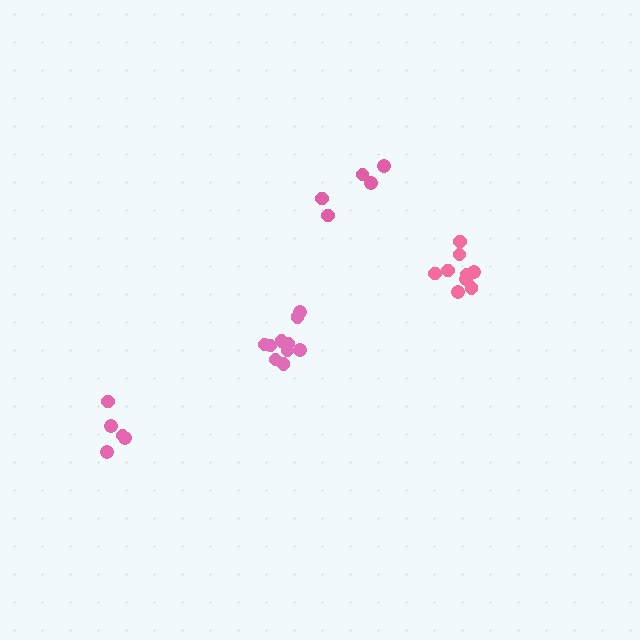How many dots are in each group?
Group 1: 5 dots, Group 2: 5 dots, Group 3: 10 dots, Group 4: 9 dots (29 total).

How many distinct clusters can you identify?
There are 4 distinct clusters.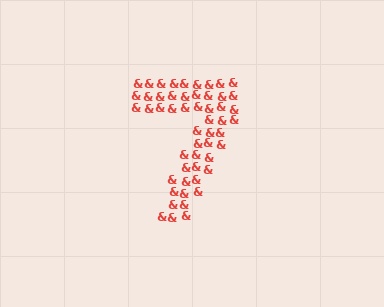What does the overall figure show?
The overall figure shows the digit 7.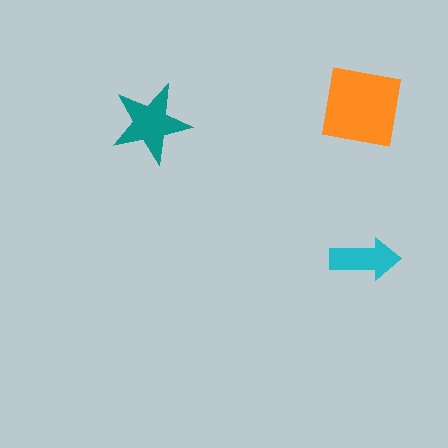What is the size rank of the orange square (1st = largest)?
1st.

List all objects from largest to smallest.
The orange square, the teal star, the cyan arrow.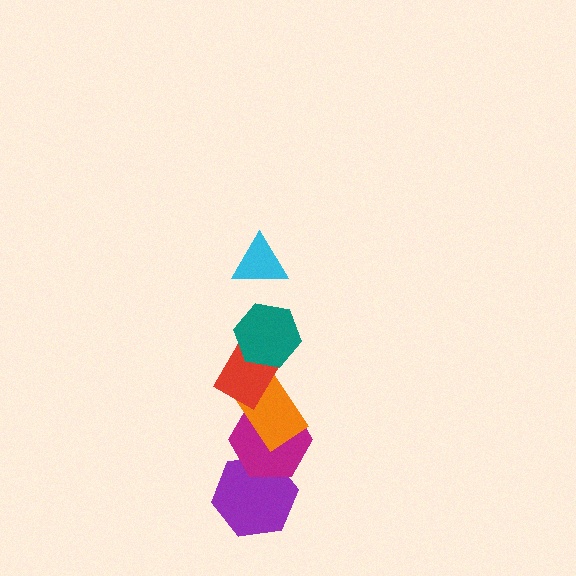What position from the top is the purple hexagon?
The purple hexagon is 6th from the top.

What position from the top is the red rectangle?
The red rectangle is 3rd from the top.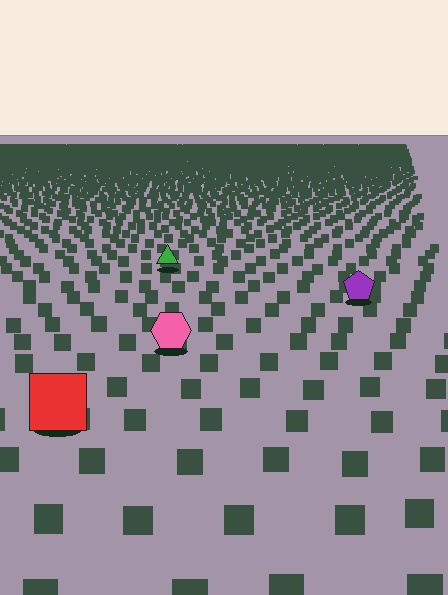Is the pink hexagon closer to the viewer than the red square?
No. The red square is closer — you can tell from the texture gradient: the ground texture is coarser near it.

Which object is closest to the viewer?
The red square is closest. The texture marks near it are larger and more spread out.